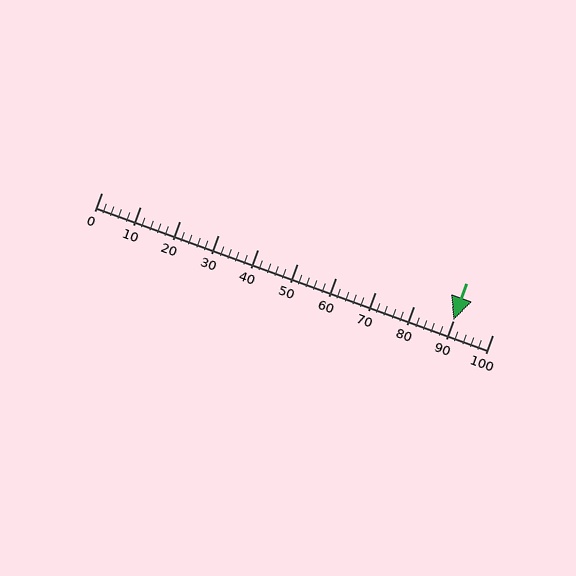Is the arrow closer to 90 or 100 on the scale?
The arrow is closer to 90.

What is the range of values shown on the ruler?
The ruler shows values from 0 to 100.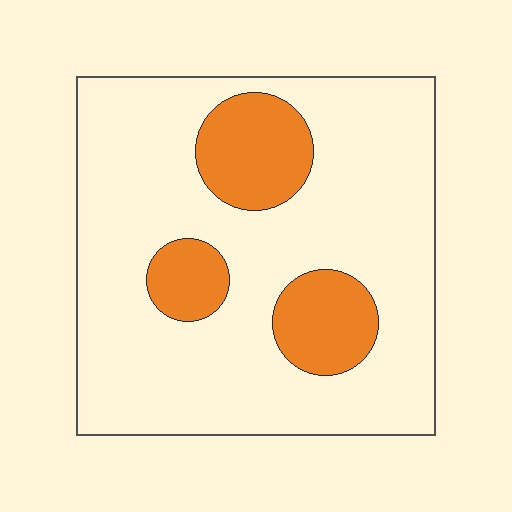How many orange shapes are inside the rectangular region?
3.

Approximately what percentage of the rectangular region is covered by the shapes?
Approximately 20%.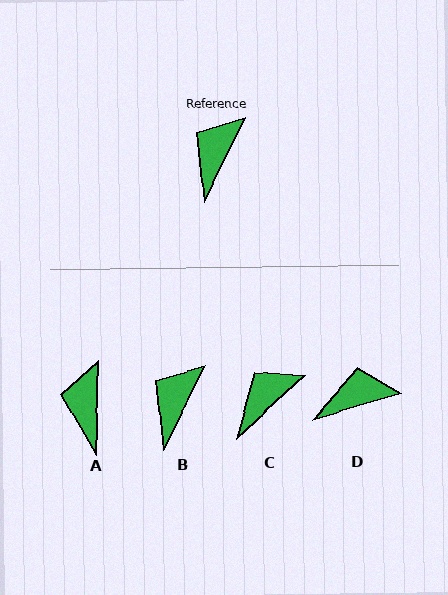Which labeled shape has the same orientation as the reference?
B.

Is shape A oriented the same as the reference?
No, it is off by about 25 degrees.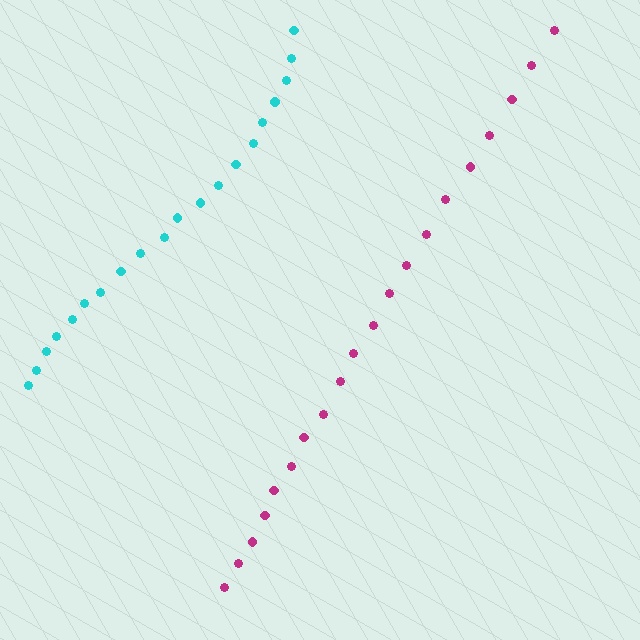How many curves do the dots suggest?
There are 2 distinct paths.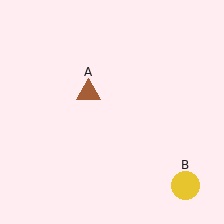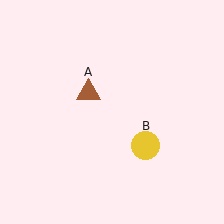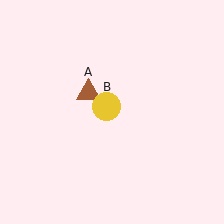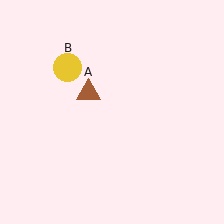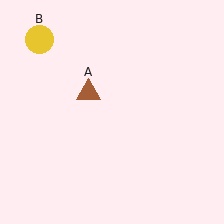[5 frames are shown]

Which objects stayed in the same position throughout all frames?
Brown triangle (object A) remained stationary.